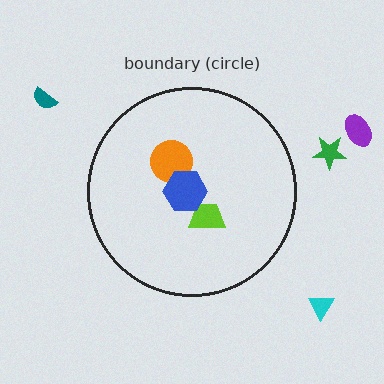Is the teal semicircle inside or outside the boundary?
Outside.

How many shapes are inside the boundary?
3 inside, 4 outside.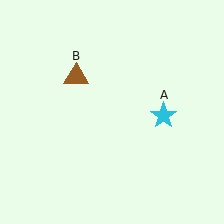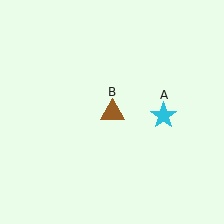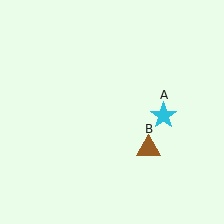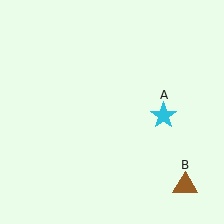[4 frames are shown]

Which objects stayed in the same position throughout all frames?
Cyan star (object A) remained stationary.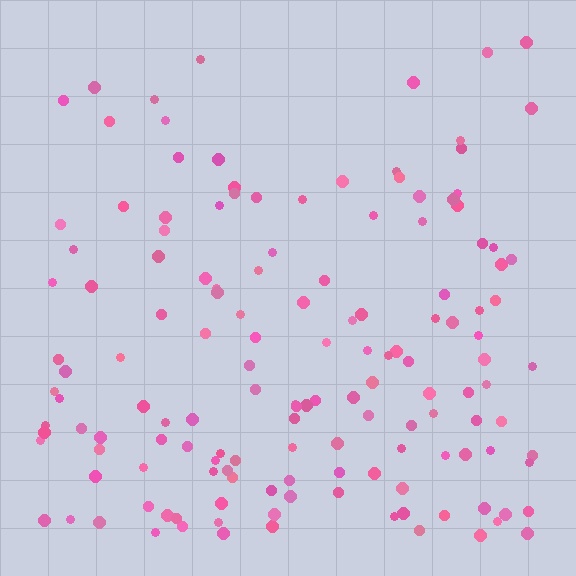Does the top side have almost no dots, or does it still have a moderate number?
Still a moderate number, just noticeably fewer than the bottom.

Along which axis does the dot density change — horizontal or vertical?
Vertical.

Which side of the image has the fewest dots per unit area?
The top.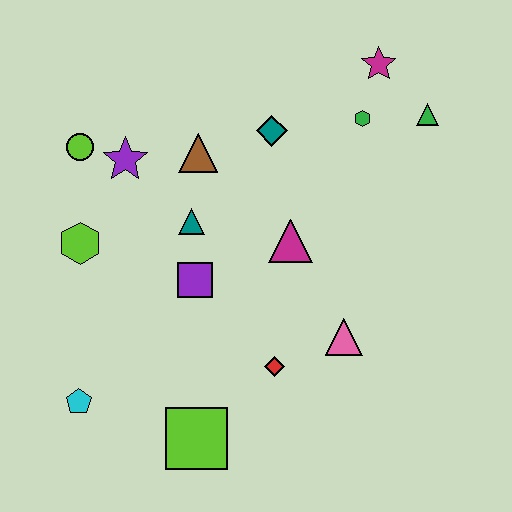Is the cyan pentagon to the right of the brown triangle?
No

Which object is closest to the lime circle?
The purple star is closest to the lime circle.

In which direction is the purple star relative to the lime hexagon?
The purple star is above the lime hexagon.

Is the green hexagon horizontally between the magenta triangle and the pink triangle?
No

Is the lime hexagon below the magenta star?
Yes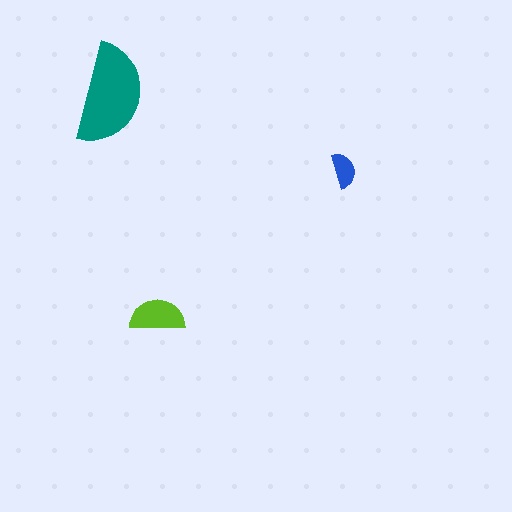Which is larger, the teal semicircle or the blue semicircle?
The teal one.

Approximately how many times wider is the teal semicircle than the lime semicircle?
About 2 times wider.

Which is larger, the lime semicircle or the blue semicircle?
The lime one.